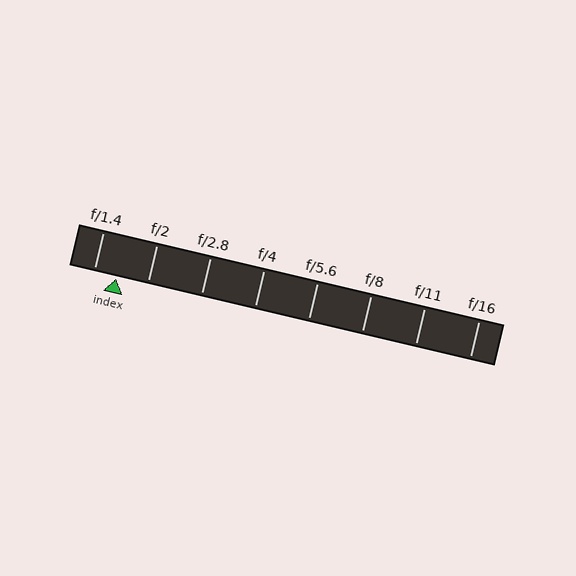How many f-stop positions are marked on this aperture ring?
There are 8 f-stop positions marked.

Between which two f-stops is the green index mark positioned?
The index mark is between f/1.4 and f/2.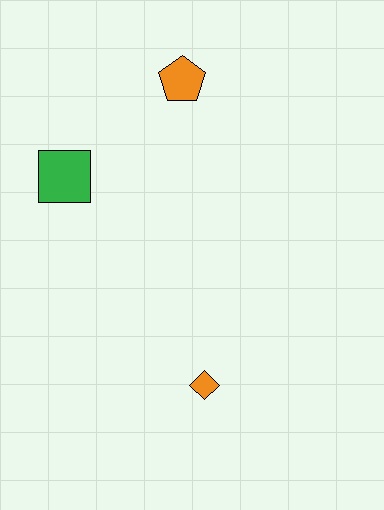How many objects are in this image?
There are 3 objects.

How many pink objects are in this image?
There are no pink objects.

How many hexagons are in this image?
There are no hexagons.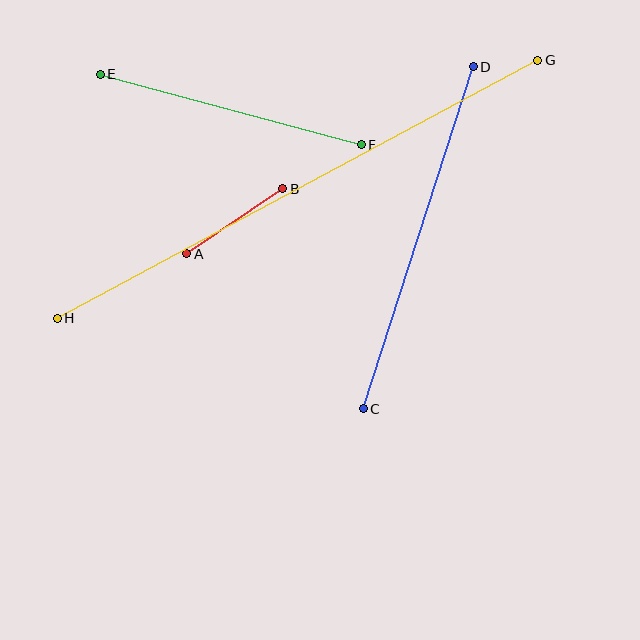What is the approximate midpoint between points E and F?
The midpoint is at approximately (231, 110) pixels.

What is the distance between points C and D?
The distance is approximately 359 pixels.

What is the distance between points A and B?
The distance is approximately 116 pixels.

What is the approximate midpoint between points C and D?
The midpoint is at approximately (418, 238) pixels.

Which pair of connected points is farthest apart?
Points G and H are farthest apart.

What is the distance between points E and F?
The distance is approximately 271 pixels.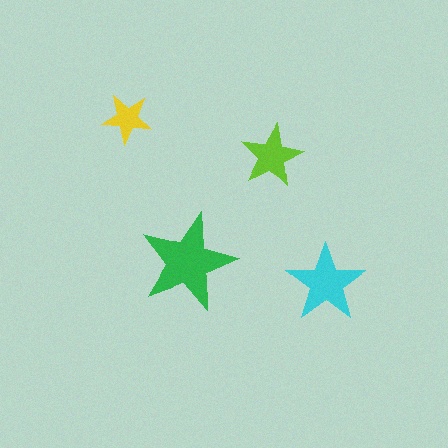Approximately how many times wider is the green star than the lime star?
About 1.5 times wider.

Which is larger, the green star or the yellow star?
The green one.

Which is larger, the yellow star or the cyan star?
The cyan one.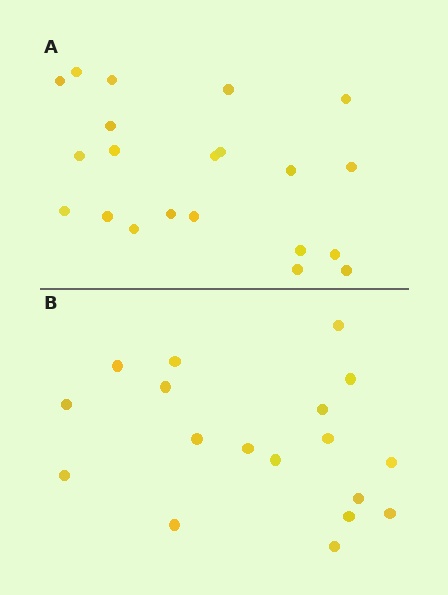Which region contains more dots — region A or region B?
Region A (the top region) has more dots.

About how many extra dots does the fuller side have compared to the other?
Region A has just a few more — roughly 2 or 3 more dots than region B.